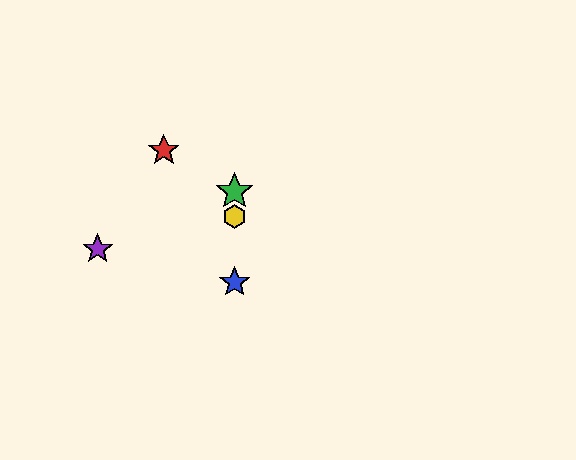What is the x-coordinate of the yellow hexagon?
The yellow hexagon is at x≈235.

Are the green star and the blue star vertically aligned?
Yes, both are at x≈235.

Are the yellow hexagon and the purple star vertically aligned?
No, the yellow hexagon is at x≈235 and the purple star is at x≈98.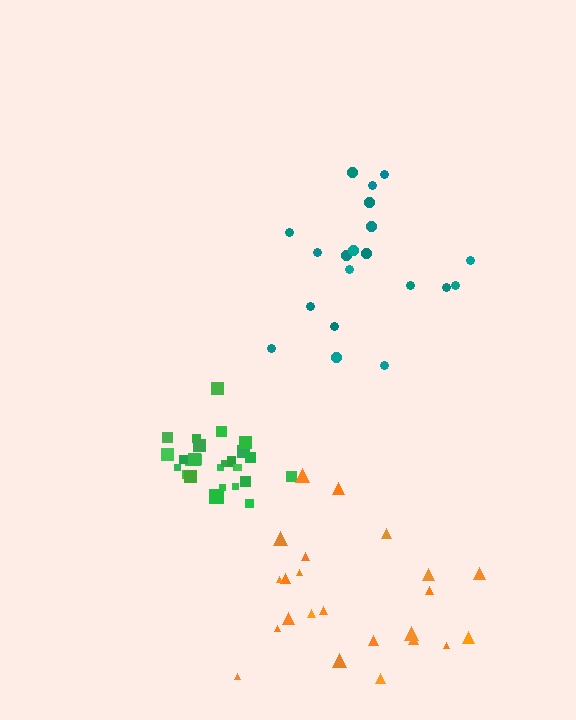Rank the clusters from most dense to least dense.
green, orange, teal.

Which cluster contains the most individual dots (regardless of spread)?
Green (29).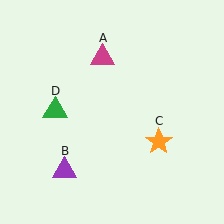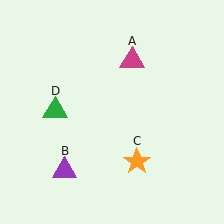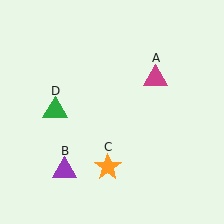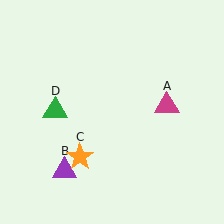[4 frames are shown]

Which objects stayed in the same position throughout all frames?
Purple triangle (object B) and green triangle (object D) remained stationary.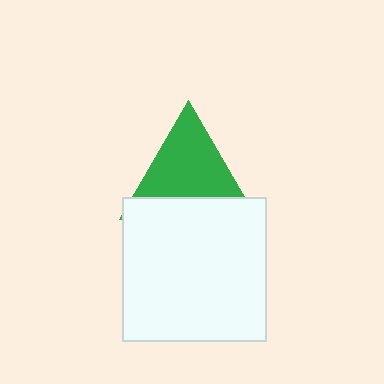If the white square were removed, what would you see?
You would see the complete green triangle.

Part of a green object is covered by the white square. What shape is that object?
It is a triangle.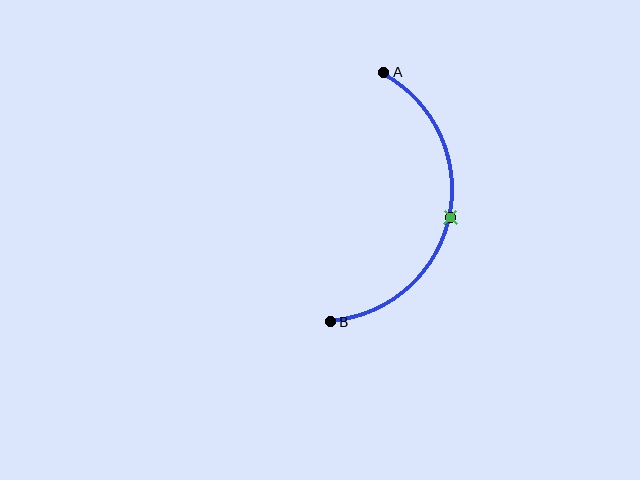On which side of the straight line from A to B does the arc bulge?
The arc bulges to the right of the straight line connecting A and B.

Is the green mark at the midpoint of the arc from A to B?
Yes. The green mark lies on the arc at equal arc-length from both A and B — it is the arc midpoint.